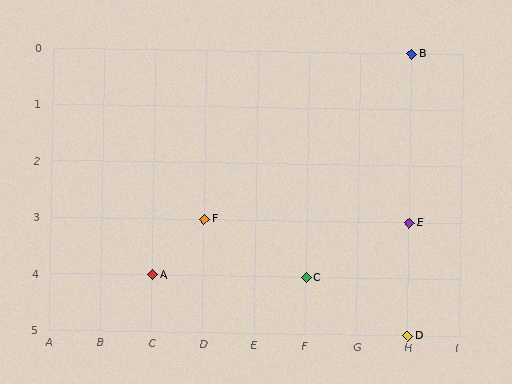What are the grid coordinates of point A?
Point A is at grid coordinates (C, 4).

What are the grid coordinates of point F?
Point F is at grid coordinates (D, 3).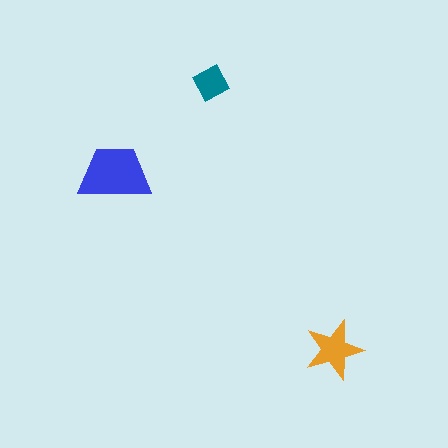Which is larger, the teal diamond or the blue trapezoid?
The blue trapezoid.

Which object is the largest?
The blue trapezoid.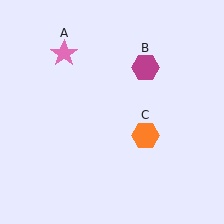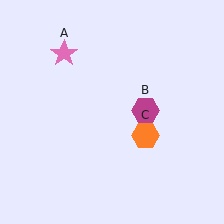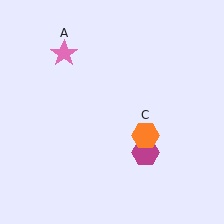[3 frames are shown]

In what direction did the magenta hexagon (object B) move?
The magenta hexagon (object B) moved down.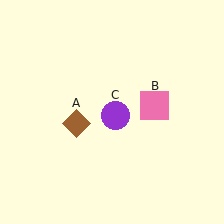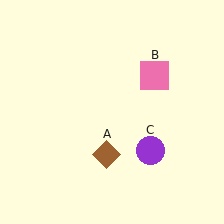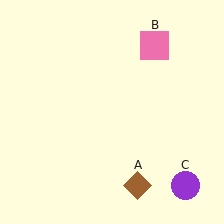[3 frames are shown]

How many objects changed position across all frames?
3 objects changed position: brown diamond (object A), pink square (object B), purple circle (object C).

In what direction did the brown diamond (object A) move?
The brown diamond (object A) moved down and to the right.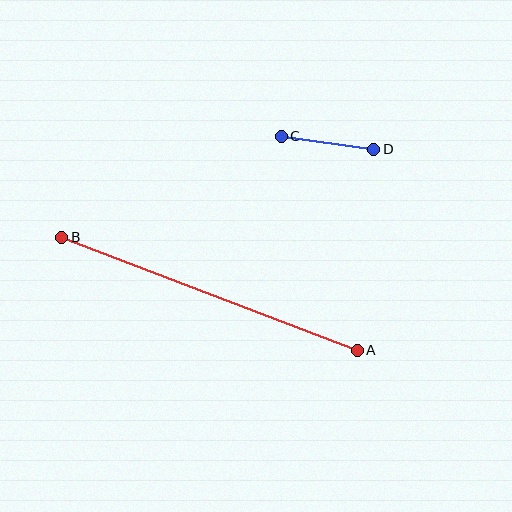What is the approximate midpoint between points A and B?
The midpoint is at approximately (209, 294) pixels.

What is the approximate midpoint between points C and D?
The midpoint is at approximately (327, 143) pixels.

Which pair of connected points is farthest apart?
Points A and B are farthest apart.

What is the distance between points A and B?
The distance is approximately 316 pixels.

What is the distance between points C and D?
The distance is approximately 93 pixels.